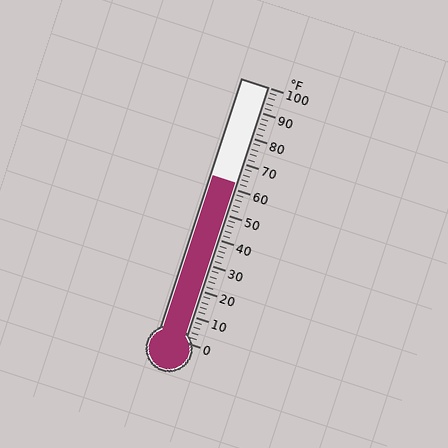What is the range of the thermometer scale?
The thermometer scale ranges from 0°F to 100°F.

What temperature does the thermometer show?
The thermometer shows approximately 62°F.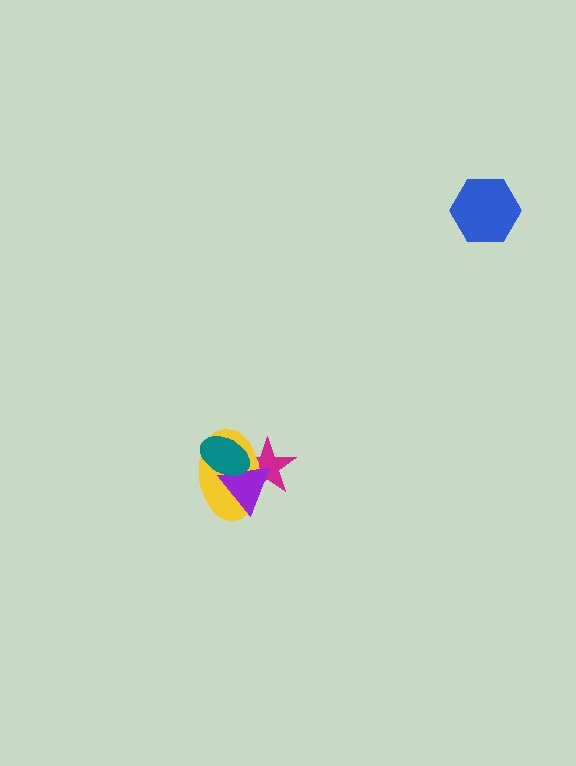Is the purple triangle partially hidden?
Yes, it is partially covered by another shape.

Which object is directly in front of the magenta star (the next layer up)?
The yellow ellipse is directly in front of the magenta star.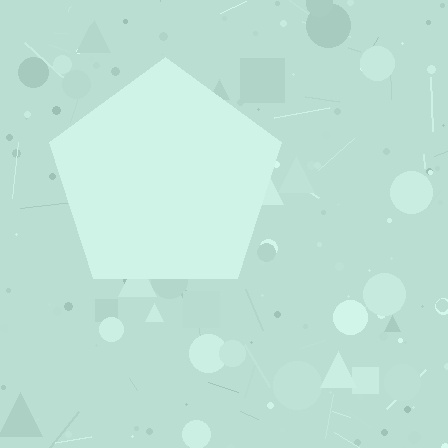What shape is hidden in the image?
A pentagon is hidden in the image.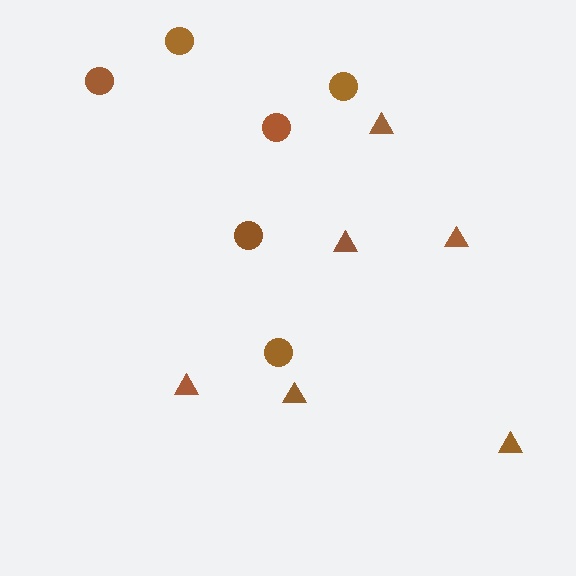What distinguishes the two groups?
There are 2 groups: one group of triangles (6) and one group of circles (6).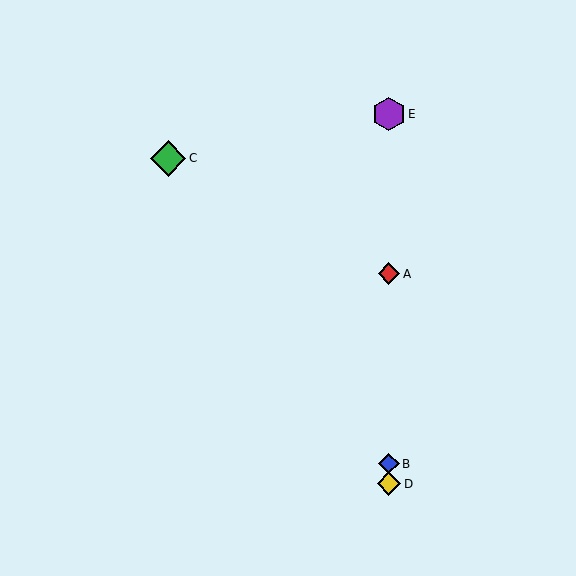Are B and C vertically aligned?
No, B is at x≈389 and C is at x≈168.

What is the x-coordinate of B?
Object B is at x≈389.